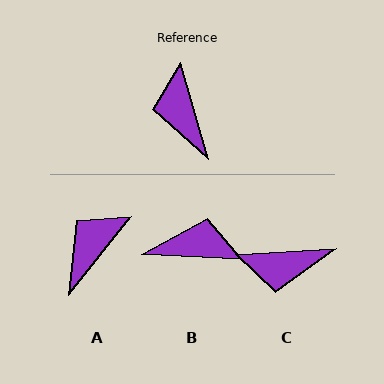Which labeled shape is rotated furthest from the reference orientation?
B, about 109 degrees away.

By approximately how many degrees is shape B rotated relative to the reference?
Approximately 109 degrees clockwise.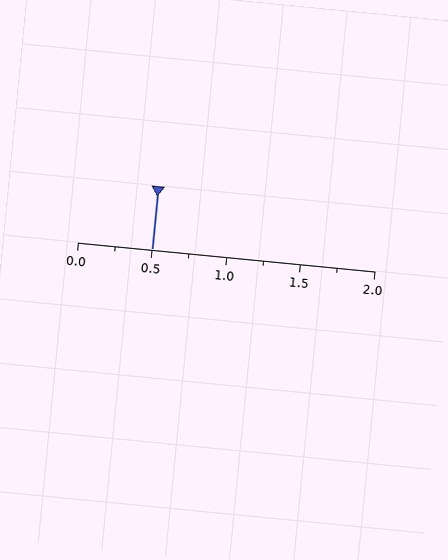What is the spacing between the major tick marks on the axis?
The major ticks are spaced 0.5 apart.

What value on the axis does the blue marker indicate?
The marker indicates approximately 0.5.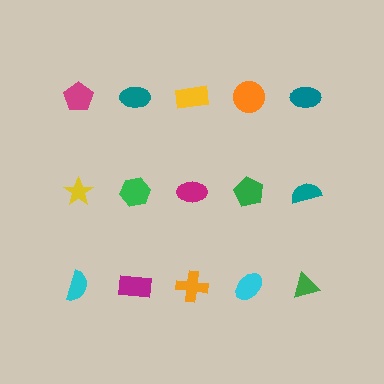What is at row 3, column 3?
An orange cross.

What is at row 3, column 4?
A cyan ellipse.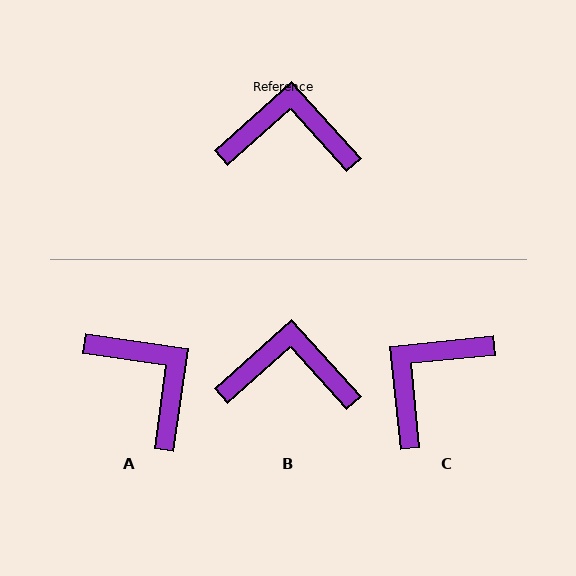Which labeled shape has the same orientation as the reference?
B.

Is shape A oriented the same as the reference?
No, it is off by about 50 degrees.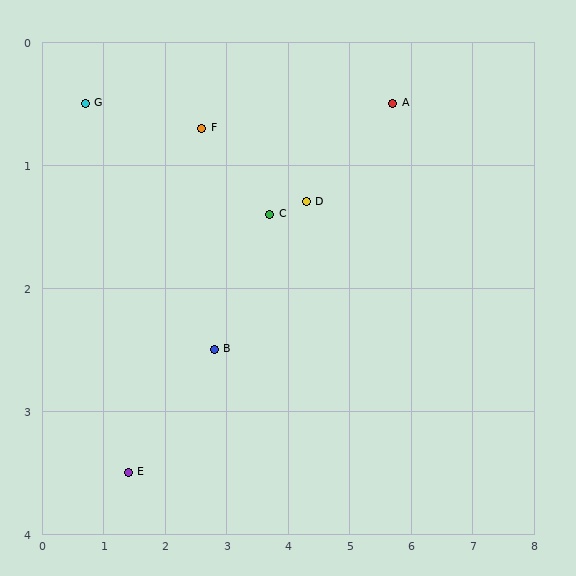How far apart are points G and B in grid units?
Points G and B are about 2.9 grid units apart.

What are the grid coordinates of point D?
Point D is at approximately (4.3, 1.3).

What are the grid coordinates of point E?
Point E is at approximately (1.4, 3.5).